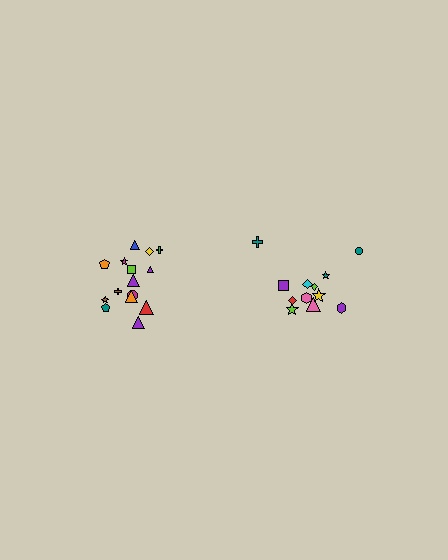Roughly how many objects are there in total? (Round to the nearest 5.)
Roughly 25 objects in total.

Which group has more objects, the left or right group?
The left group.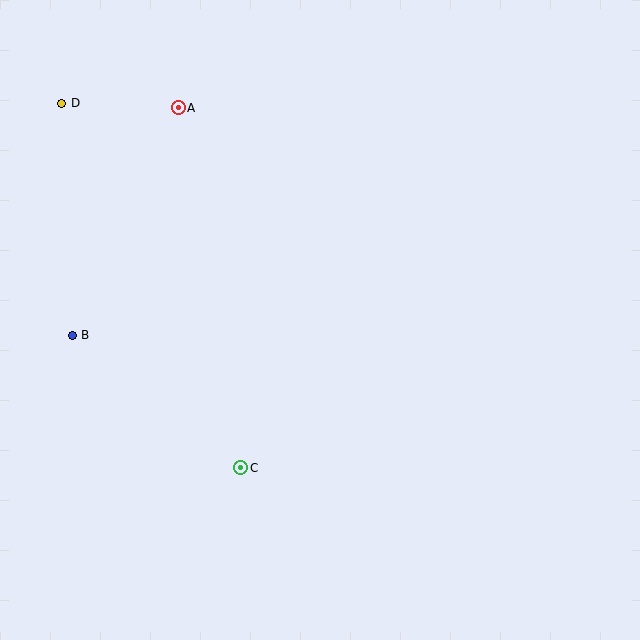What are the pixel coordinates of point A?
Point A is at (178, 108).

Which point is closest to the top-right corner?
Point A is closest to the top-right corner.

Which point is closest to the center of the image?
Point C at (241, 468) is closest to the center.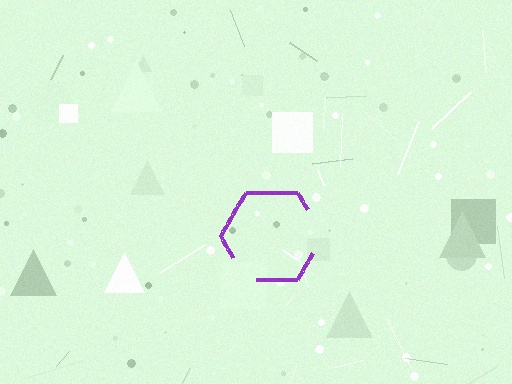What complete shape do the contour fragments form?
The contour fragments form a hexagon.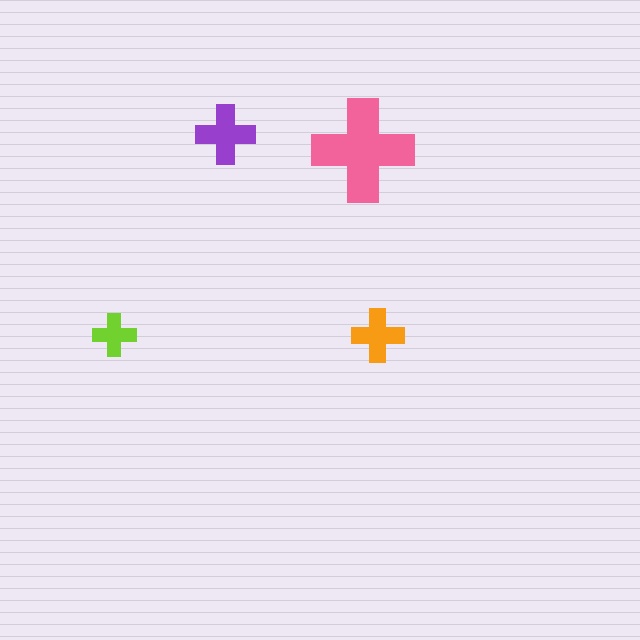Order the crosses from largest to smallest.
the pink one, the purple one, the orange one, the lime one.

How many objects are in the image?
There are 4 objects in the image.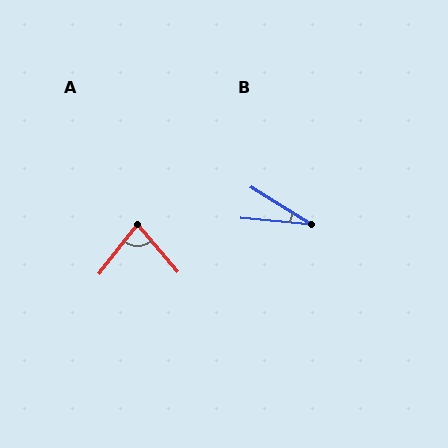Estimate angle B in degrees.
Approximately 27 degrees.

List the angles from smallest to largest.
B (27°), A (78°).